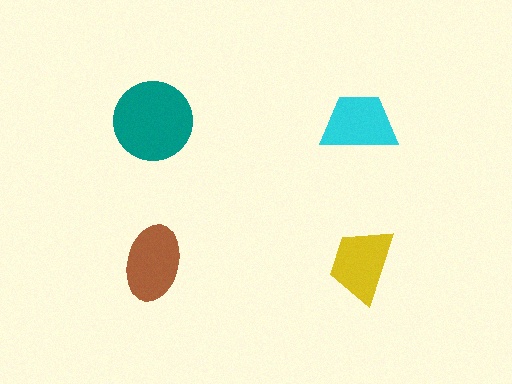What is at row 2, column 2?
A yellow trapezoid.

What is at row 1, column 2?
A cyan trapezoid.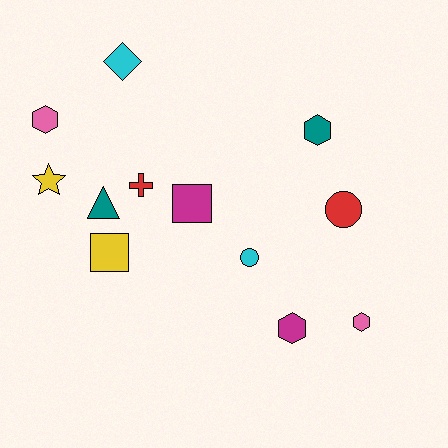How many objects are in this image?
There are 12 objects.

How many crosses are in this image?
There is 1 cross.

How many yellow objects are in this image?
There are 2 yellow objects.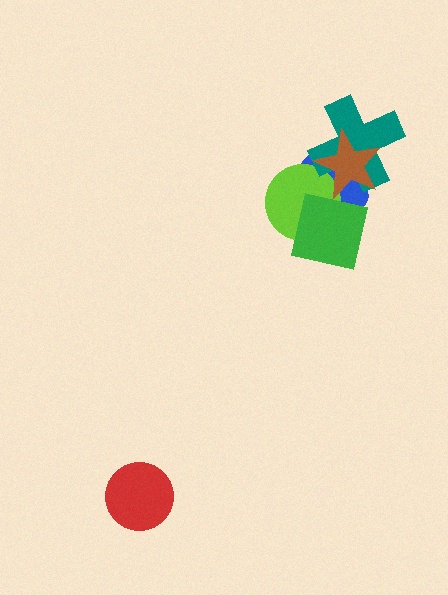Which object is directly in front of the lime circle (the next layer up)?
The green square is directly in front of the lime circle.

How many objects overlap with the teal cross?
2 objects overlap with the teal cross.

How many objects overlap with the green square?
3 objects overlap with the green square.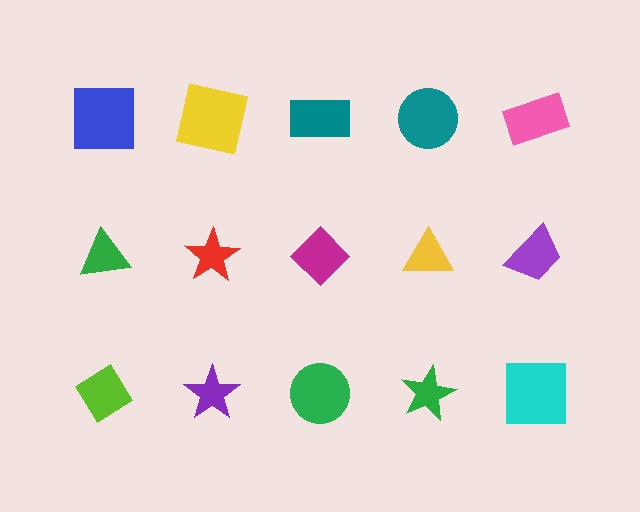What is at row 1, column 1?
A blue square.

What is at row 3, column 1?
A lime diamond.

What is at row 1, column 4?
A teal circle.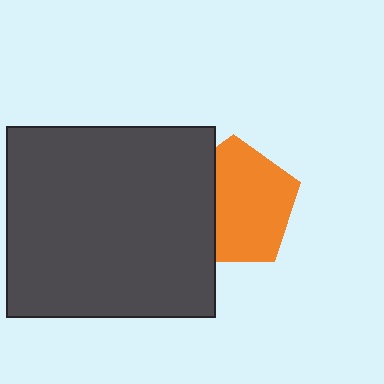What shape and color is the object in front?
The object in front is a dark gray rectangle.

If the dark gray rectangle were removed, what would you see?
You would see the complete orange pentagon.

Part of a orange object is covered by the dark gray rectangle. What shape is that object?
It is a pentagon.